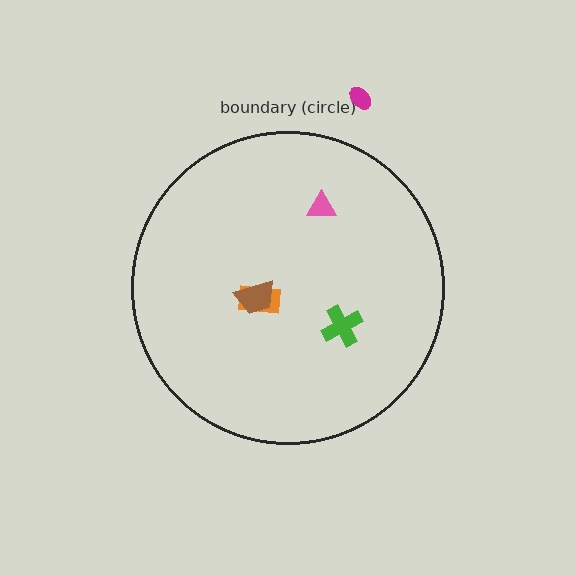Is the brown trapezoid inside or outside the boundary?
Inside.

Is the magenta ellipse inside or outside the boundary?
Outside.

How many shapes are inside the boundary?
4 inside, 1 outside.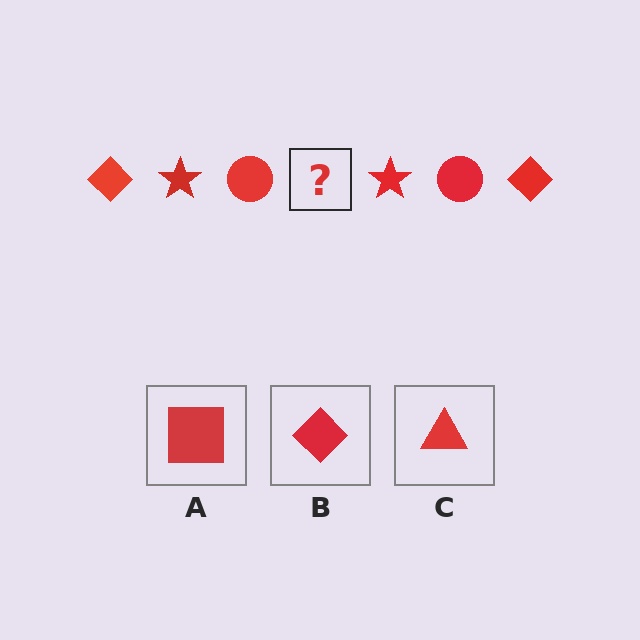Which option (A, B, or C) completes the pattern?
B.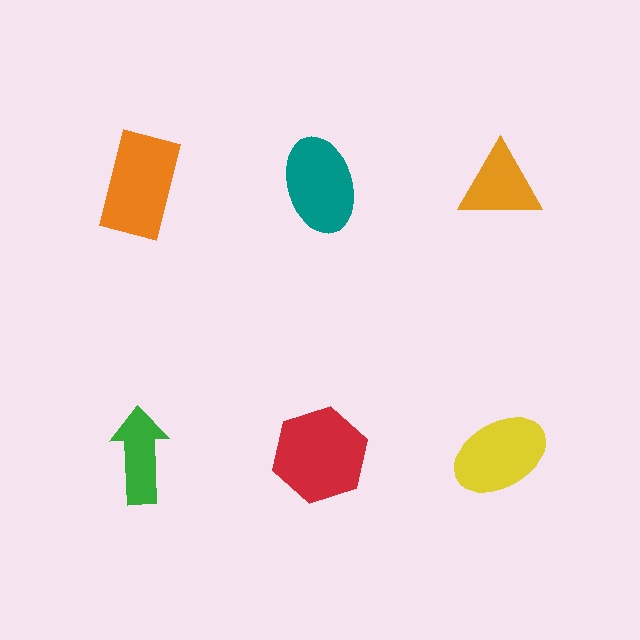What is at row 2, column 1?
A green arrow.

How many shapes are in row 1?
3 shapes.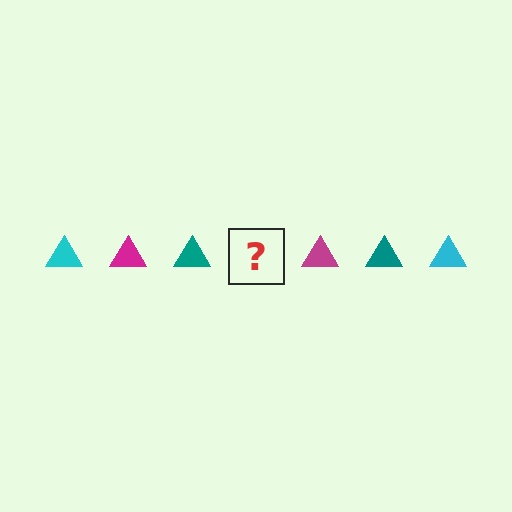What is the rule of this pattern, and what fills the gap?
The rule is that the pattern cycles through cyan, magenta, teal triangles. The gap should be filled with a cyan triangle.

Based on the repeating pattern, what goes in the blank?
The blank should be a cyan triangle.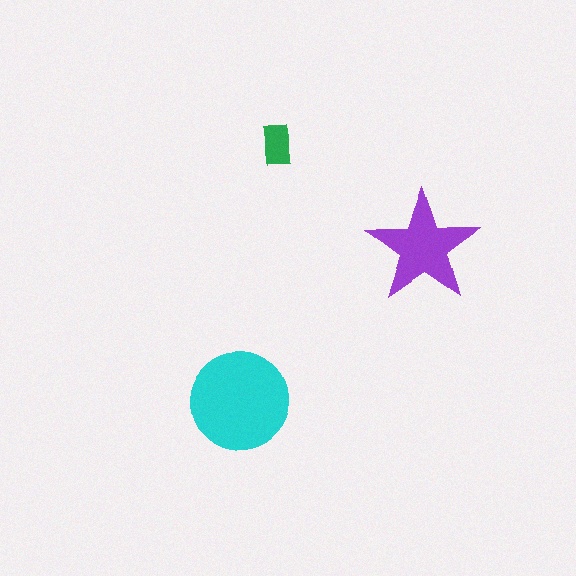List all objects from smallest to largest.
The green rectangle, the purple star, the cyan circle.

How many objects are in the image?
There are 3 objects in the image.